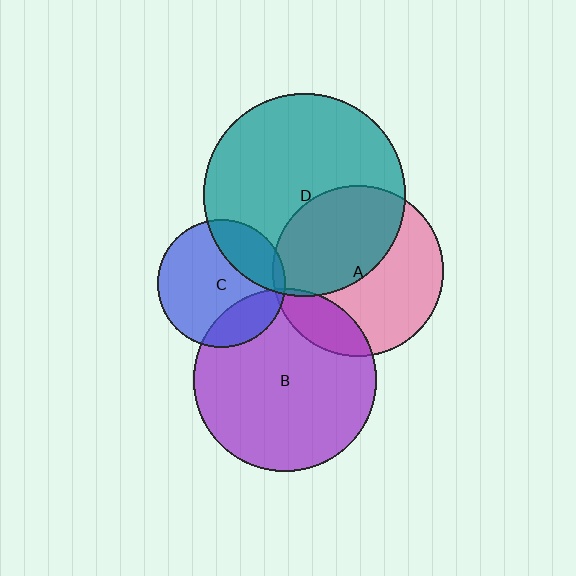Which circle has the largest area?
Circle D (teal).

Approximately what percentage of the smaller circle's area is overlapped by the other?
Approximately 45%.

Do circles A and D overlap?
Yes.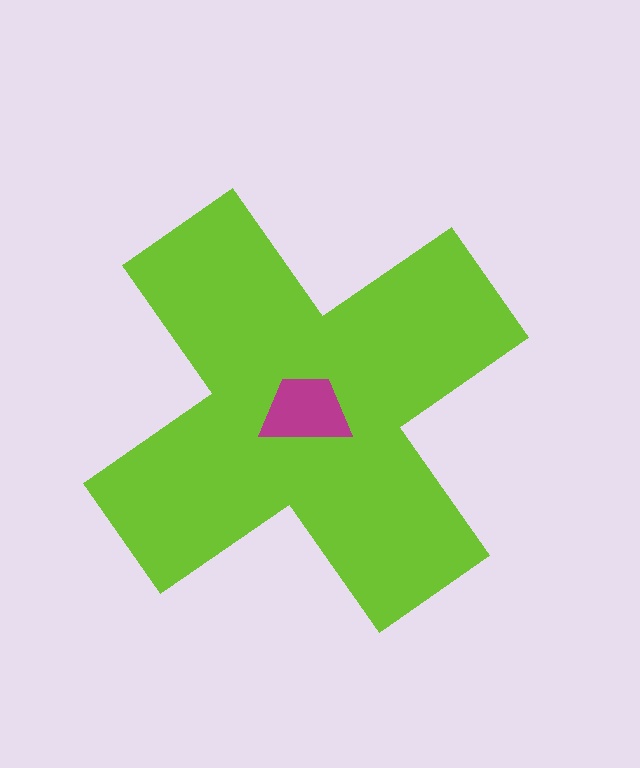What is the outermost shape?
The lime cross.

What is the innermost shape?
The magenta trapezoid.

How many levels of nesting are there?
2.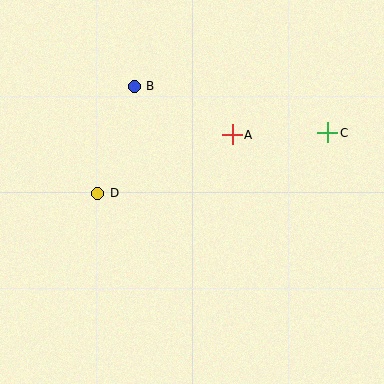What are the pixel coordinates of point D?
Point D is at (98, 193).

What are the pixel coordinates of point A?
Point A is at (232, 135).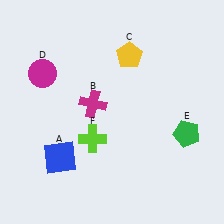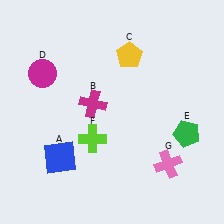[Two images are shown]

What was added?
A pink cross (G) was added in Image 2.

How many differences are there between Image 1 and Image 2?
There is 1 difference between the two images.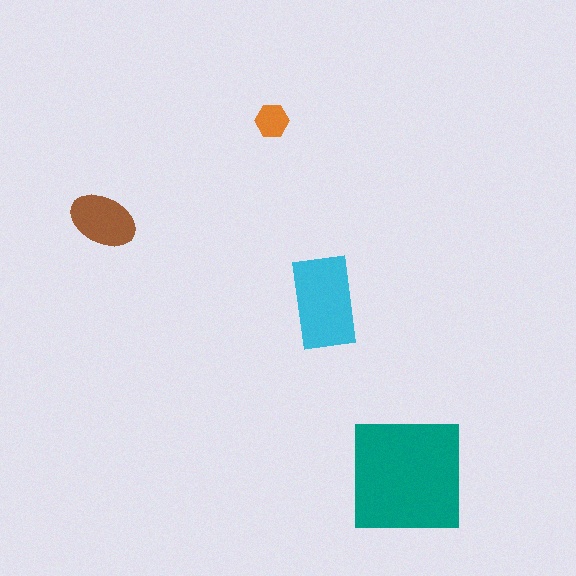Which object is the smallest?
The orange hexagon.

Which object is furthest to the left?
The brown ellipse is leftmost.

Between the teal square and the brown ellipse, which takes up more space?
The teal square.